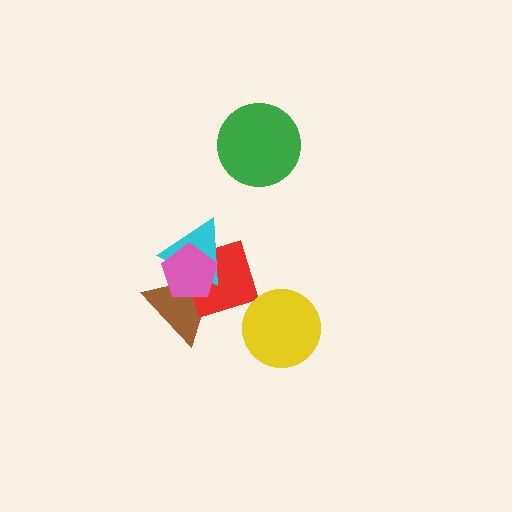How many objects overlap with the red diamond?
3 objects overlap with the red diamond.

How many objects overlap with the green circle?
0 objects overlap with the green circle.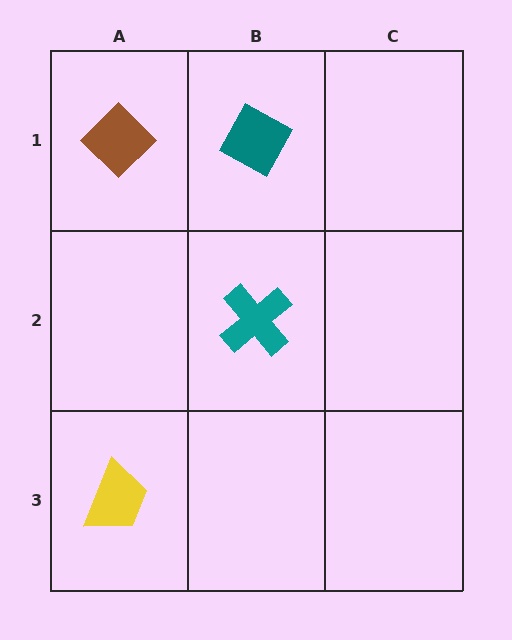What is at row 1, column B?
A teal diamond.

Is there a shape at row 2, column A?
No, that cell is empty.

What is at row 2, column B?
A teal cross.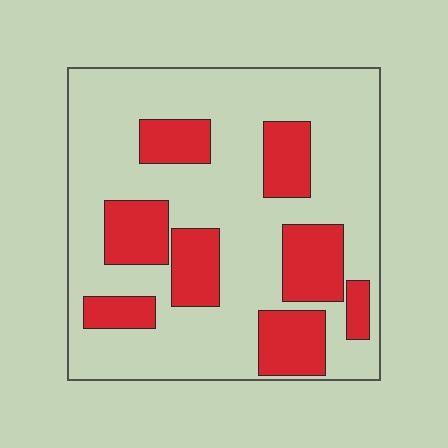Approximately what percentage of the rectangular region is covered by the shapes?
Approximately 30%.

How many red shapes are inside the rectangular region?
8.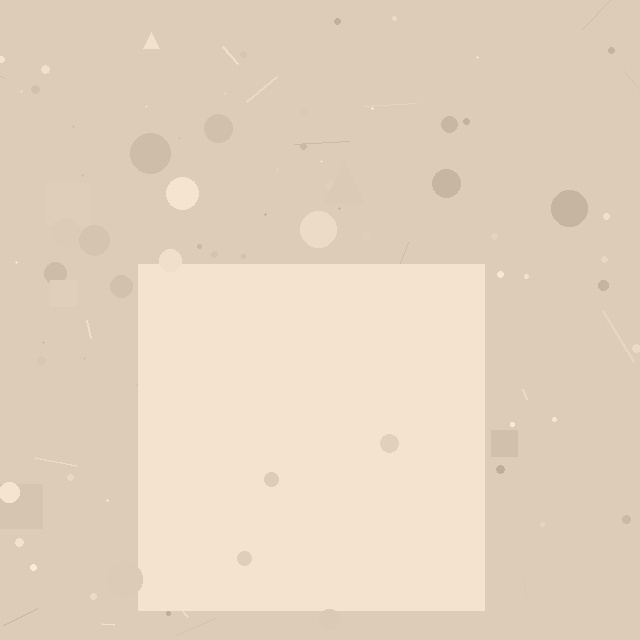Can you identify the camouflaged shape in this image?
The camouflaged shape is a square.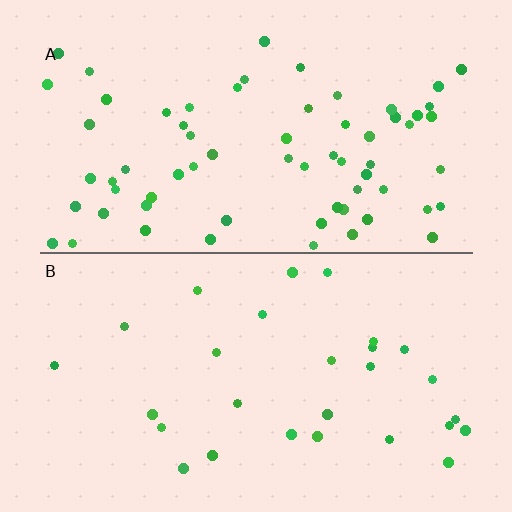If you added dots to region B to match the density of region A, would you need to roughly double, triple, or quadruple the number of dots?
Approximately double.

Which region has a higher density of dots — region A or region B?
A (the top).